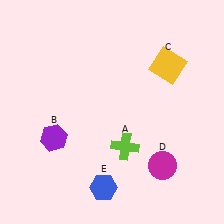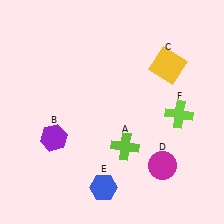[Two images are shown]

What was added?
A lime cross (F) was added in Image 2.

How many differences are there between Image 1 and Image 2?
There is 1 difference between the two images.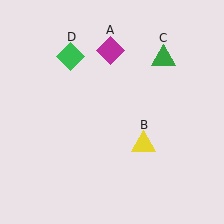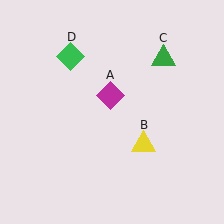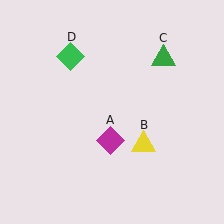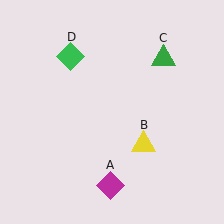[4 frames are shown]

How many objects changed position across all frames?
1 object changed position: magenta diamond (object A).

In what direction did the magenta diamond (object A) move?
The magenta diamond (object A) moved down.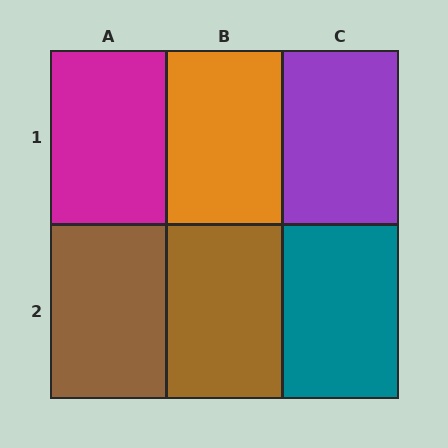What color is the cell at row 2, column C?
Teal.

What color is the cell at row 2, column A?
Brown.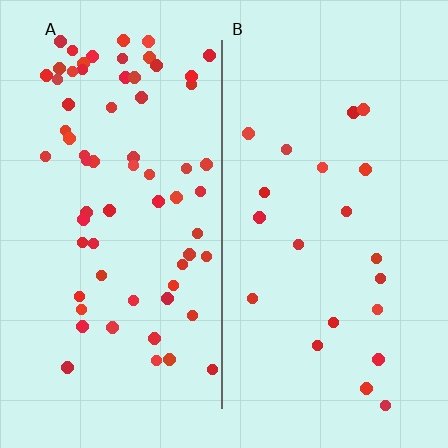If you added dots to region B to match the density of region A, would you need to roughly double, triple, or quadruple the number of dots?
Approximately triple.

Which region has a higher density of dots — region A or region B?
A (the left).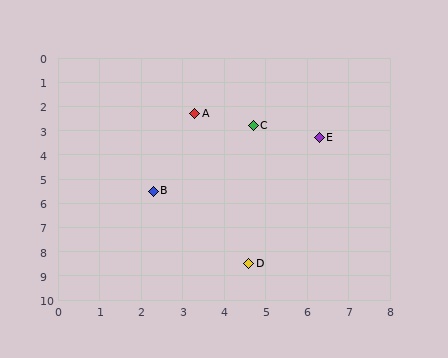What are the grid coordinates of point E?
Point E is at approximately (6.3, 3.3).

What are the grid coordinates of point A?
Point A is at approximately (3.3, 2.3).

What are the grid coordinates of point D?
Point D is at approximately (4.6, 8.5).